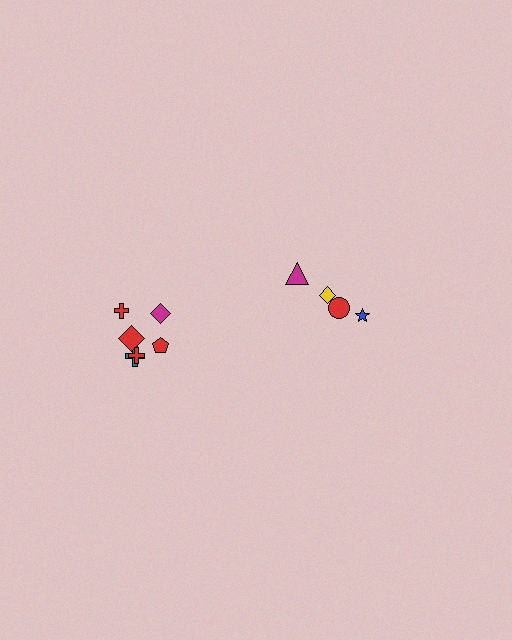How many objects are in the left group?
There are 6 objects.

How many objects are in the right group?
There are 4 objects.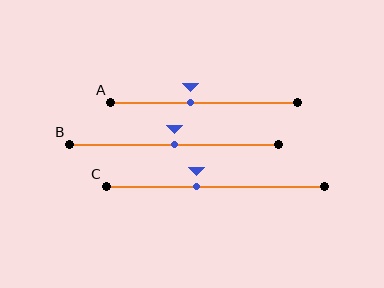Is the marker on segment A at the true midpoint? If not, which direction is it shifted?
No, the marker on segment A is shifted to the left by about 7% of the segment length.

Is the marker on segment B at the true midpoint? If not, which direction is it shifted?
Yes, the marker on segment B is at the true midpoint.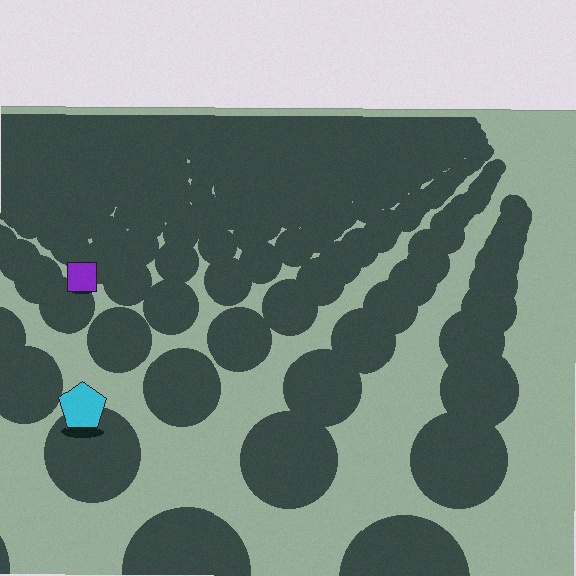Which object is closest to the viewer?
The cyan pentagon is closest. The texture marks near it are larger and more spread out.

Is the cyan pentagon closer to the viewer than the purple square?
Yes. The cyan pentagon is closer — you can tell from the texture gradient: the ground texture is coarser near it.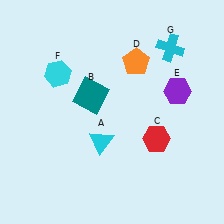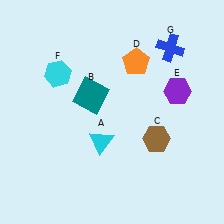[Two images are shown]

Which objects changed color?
C changed from red to brown. G changed from cyan to blue.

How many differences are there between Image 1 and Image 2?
There are 2 differences between the two images.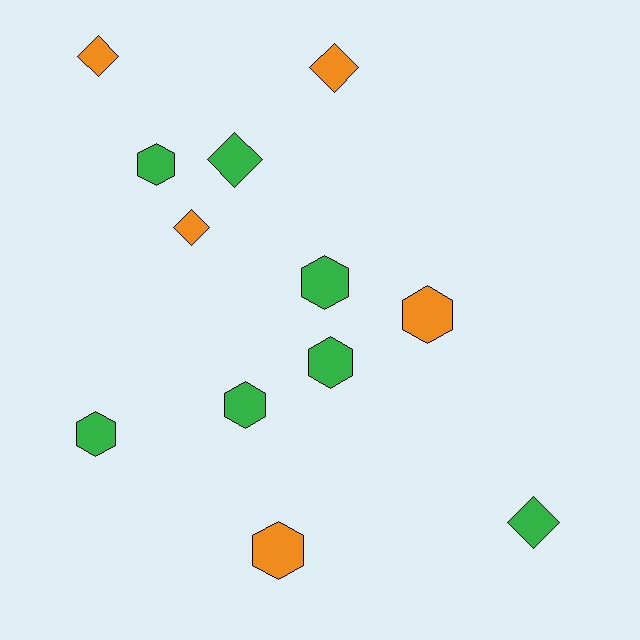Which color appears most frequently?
Green, with 7 objects.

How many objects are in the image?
There are 12 objects.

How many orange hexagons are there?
There are 2 orange hexagons.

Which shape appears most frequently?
Hexagon, with 7 objects.